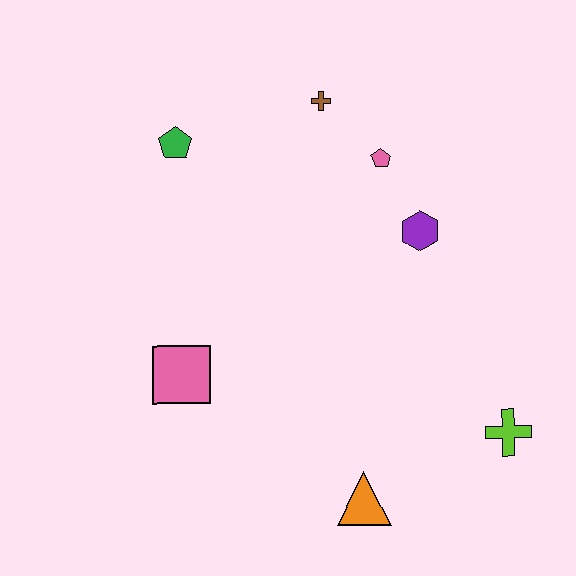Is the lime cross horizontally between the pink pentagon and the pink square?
No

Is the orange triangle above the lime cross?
No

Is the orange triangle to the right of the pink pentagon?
No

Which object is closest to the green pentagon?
The brown cross is closest to the green pentagon.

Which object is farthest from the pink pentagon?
The orange triangle is farthest from the pink pentagon.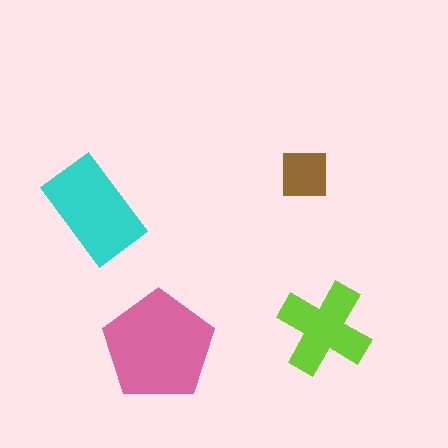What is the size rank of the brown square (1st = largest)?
4th.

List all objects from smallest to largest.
The brown square, the lime cross, the cyan rectangle, the pink pentagon.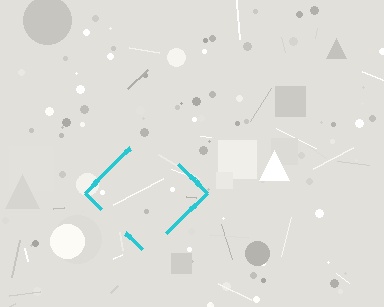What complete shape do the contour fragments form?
The contour fragments form a diamond.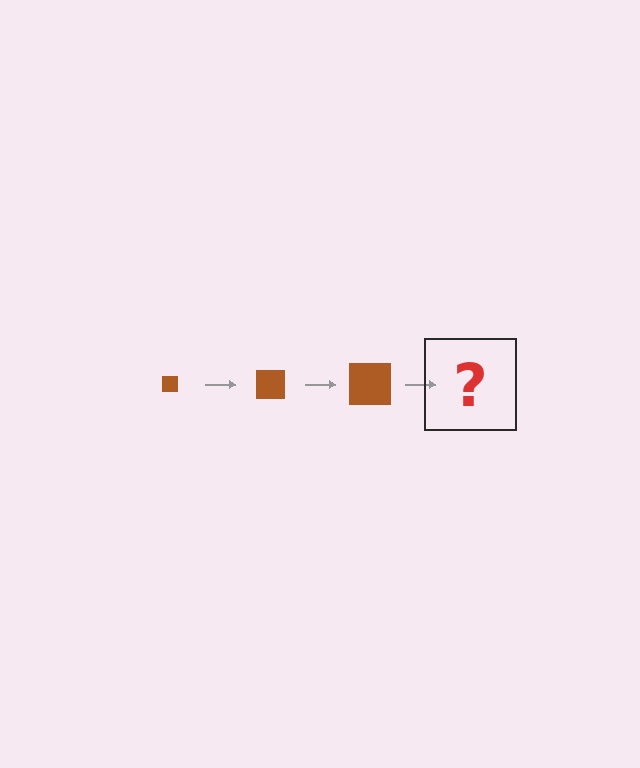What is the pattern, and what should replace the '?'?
The pattern is that the square gets progressively larger each step. The '?' should be a brown square, larger than the previous one.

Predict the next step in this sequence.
The next step is a brown square, larger than the previous one.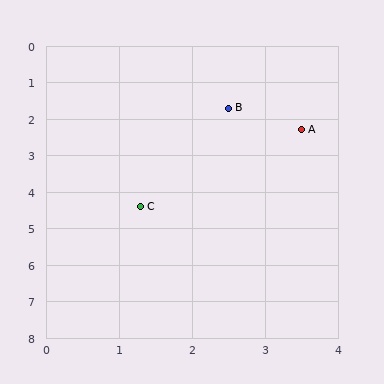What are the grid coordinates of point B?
Point B is at approximately (2.5, 1.7).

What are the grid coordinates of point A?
Point A is at approximately (3.5, 2.3).